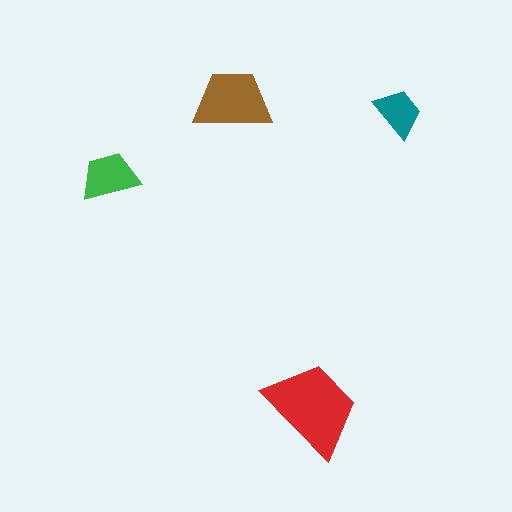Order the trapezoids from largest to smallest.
the red one, the brown one, the green one, the teal one.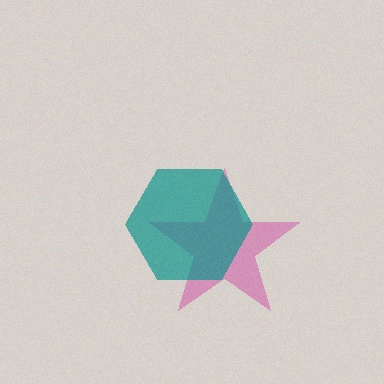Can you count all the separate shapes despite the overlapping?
Yes, there are 2 separate shapes.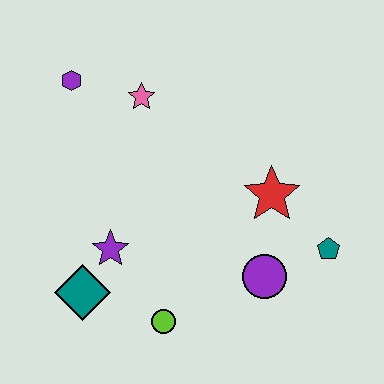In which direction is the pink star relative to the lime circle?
The pink star is above the lime circle.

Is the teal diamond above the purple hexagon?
No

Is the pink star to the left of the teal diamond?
No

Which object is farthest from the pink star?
The teal pentagon is farthest from the pink star.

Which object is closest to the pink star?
The purple hexagon is closest to the pink star.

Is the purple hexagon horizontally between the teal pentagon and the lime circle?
No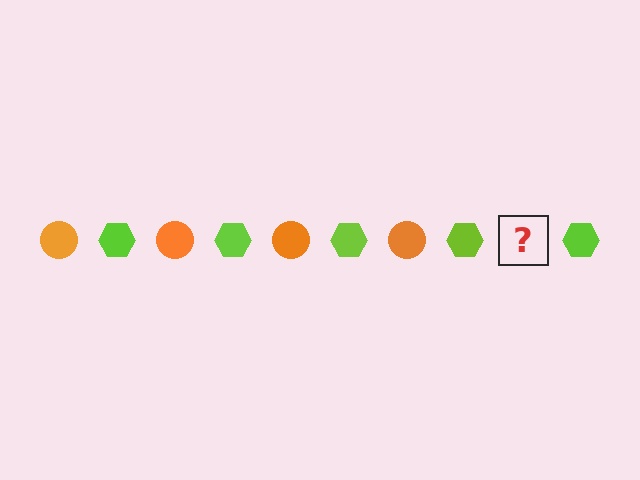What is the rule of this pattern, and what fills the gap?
The rule is that the pattern alternates between orange circle and lime hexagon. The gap should be filled with an orange circle.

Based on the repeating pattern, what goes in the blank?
The blank should be an orange circle.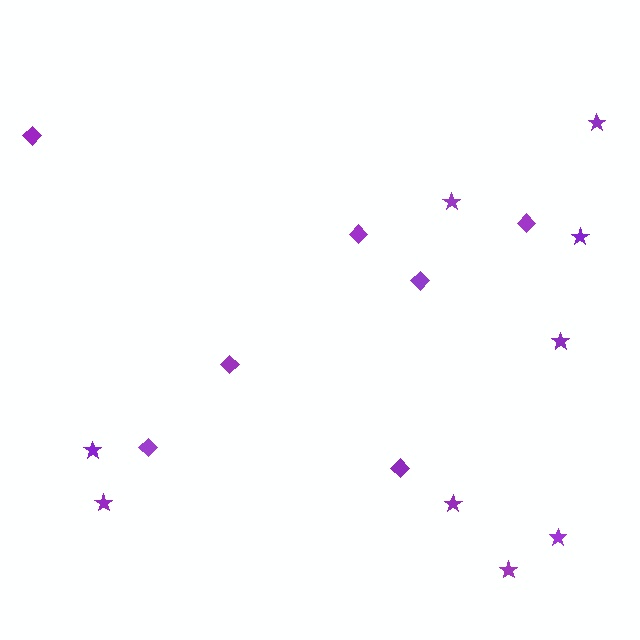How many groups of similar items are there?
There are 2 groups: one group of stars (9) and one group of diamonds (7).